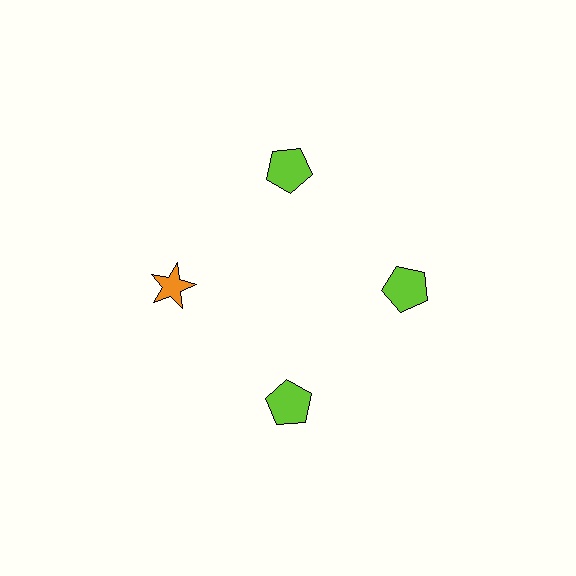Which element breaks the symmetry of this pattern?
The orange star at roughly the 9 o'clock position breaks the symmetry. All other shapes are lime pentagons.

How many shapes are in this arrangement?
There are 4 shapes arranged in a ring pattern.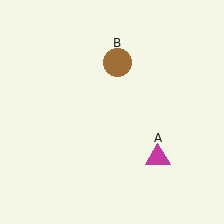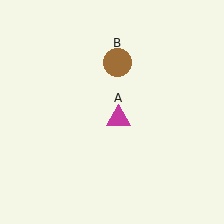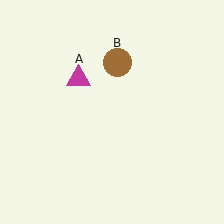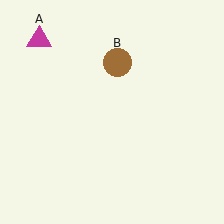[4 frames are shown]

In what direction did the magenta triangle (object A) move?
The magenta triangle (object A) moved up and to the left.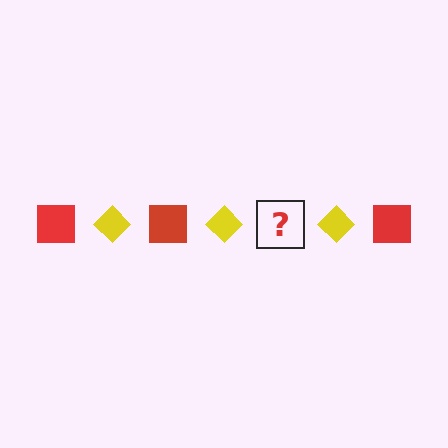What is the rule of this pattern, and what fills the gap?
The rule is that the pattern alternates between red square and yellow diamond. The gap should be filled with a red square.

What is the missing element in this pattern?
The missing element is a red square.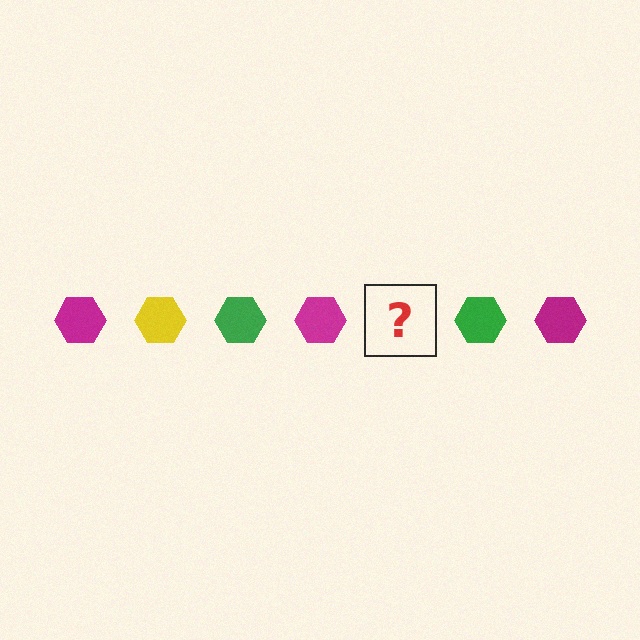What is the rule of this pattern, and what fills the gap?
The rule is that the pattern cycles through magenta, yellow, green hexagons. The gap should be filled with a yellow hexagon.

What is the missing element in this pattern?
The missing element is a yellow hexagon.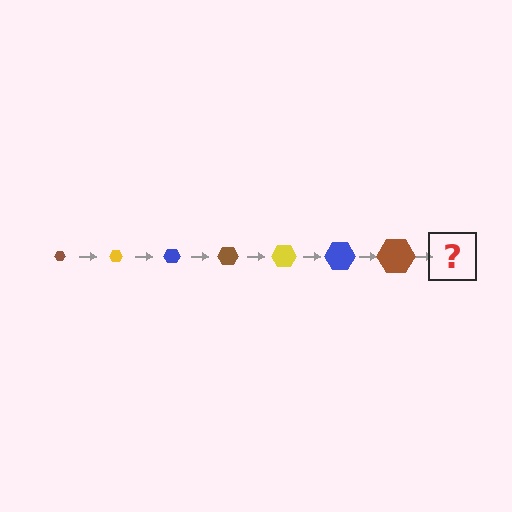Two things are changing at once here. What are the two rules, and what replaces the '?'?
The two rules are that the hexagon grows larger each step and the color cycles through brown, yellow, and blue. The '?' should be a yellow hexagon, larger than the previous one.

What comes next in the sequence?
The next element should be a yellow hexagon, larger than the previous one.